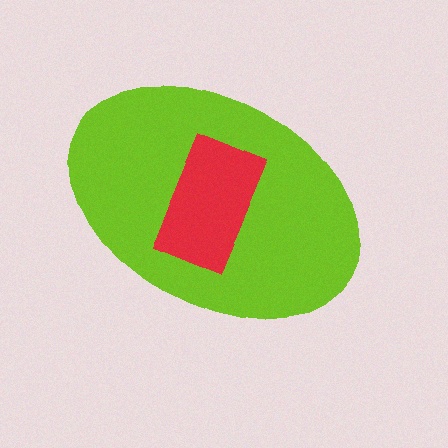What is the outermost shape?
The lime ellipse.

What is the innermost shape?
The red rectangle.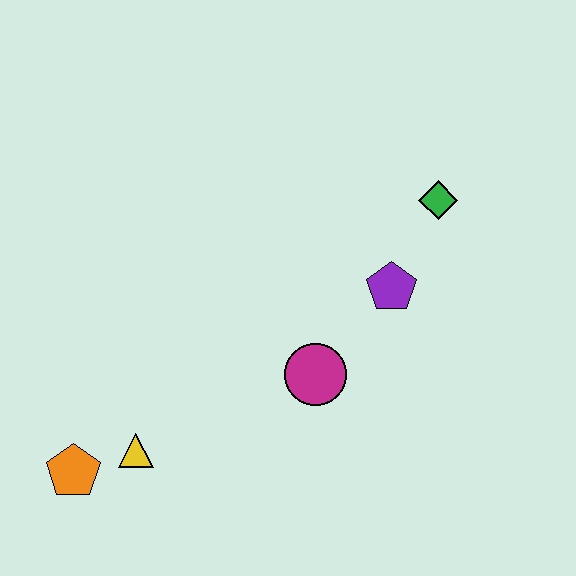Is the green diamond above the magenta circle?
Yes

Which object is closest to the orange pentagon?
The yellow triangle is closest to the orange pentagon.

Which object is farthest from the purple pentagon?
The orange pentagon is farthest from the purple pentagon.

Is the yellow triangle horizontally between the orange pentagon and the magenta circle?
Yes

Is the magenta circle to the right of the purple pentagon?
No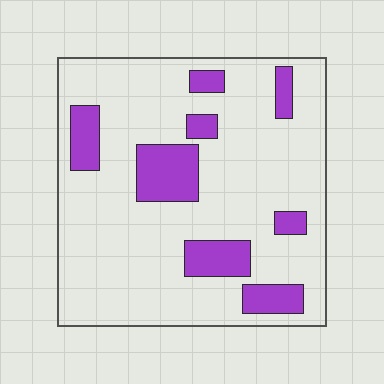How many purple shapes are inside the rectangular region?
8.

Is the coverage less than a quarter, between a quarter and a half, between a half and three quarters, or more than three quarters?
Less than a quarter.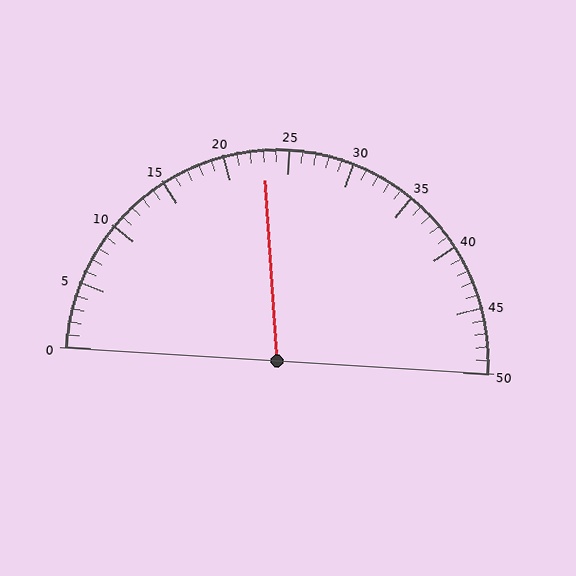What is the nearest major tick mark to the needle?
The nearest major tick mark is 25.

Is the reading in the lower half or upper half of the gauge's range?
The reading is in the lower half of the range (0 to 50).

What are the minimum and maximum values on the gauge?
The gauge ranges from 0 to 50.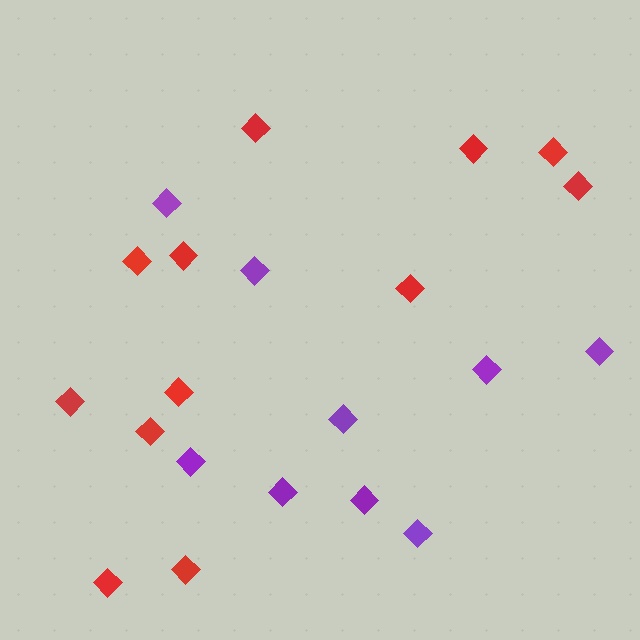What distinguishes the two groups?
There are 2 groups: one group of red diamonds (12) and one group of purple diamonds (9).